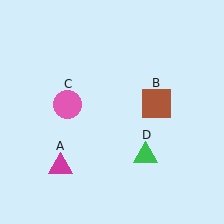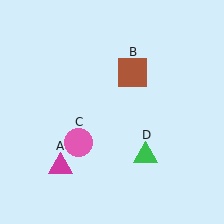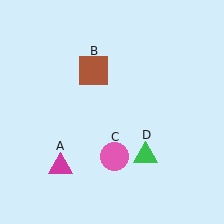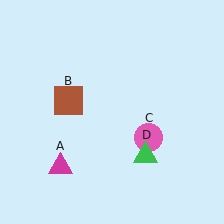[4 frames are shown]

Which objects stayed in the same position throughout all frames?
Magenta triangle (object A) and green triangle (object D) remained stationary.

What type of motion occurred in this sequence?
The brown square (object B), pink circle (object C) rotated counterclockwise around the center of the scene.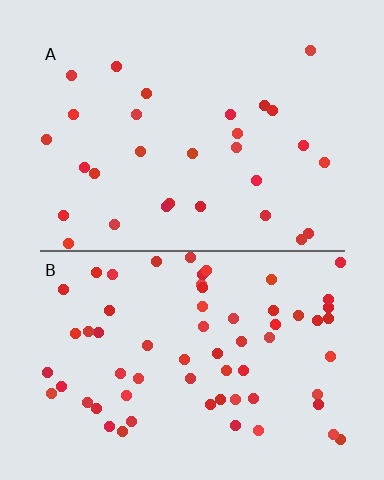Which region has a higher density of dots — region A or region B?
B (the bottom).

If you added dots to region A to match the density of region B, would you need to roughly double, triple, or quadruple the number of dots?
Approximately double.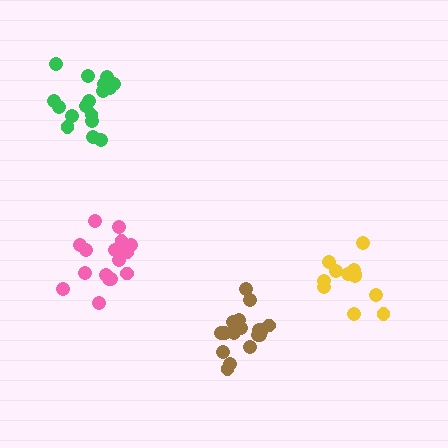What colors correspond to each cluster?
The clusters are colored: yellow, pink, brown, green.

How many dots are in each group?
Group 1: 12 dots, Group 2: 16 dots, Group 3: 17 dots, Group 4: 17 dots (62 total).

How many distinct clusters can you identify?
There are 4 distinct clusters.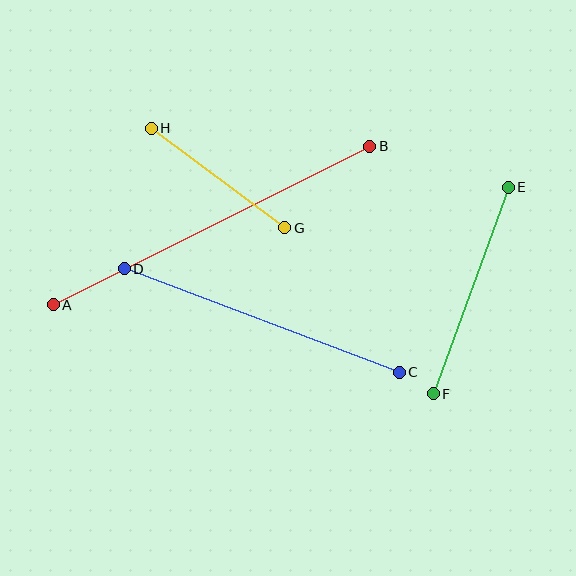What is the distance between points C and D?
The distance is approximately 294 pixels.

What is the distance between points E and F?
The distance is approximately 220 pixels.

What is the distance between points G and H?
The distance is approximately 166 pixels.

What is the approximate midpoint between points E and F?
The midpoint is at approximately (471, 290) pixels.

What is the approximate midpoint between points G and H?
The midpoint is at approximately (218, 178) pixels.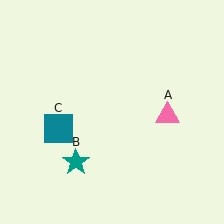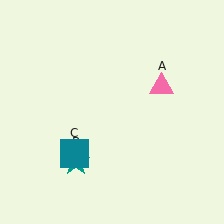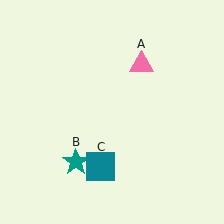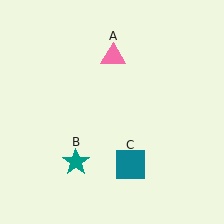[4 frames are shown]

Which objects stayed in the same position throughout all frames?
Teal star (object B) remained stationary.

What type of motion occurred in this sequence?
The pink triangle (object A), teal square (object C) rotated counterclockwise around the center of the scene.